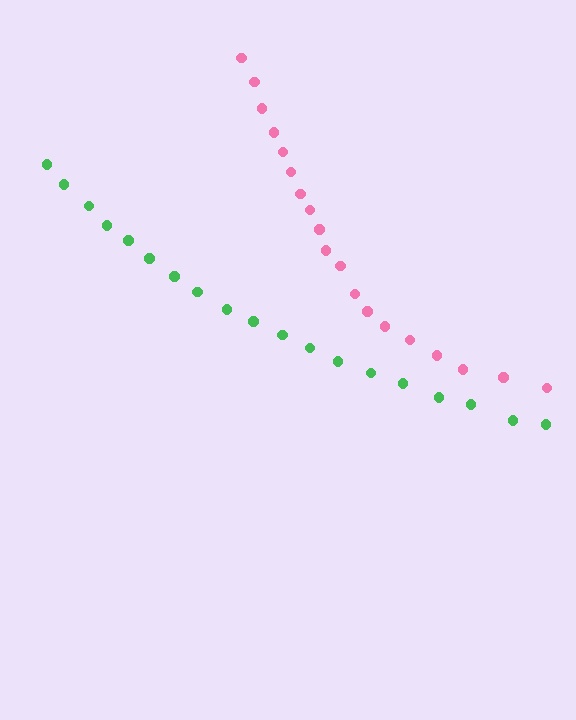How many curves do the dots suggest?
There are 2 distinct paths.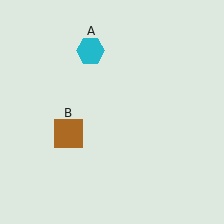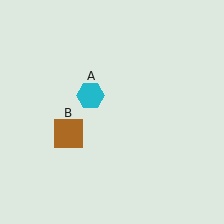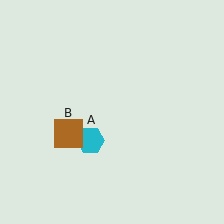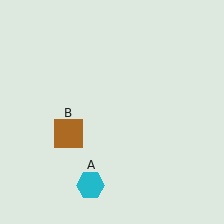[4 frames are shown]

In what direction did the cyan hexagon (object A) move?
The cyan hexagon (object A) moved down.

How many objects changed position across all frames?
1 object changed position: cyan hexagon (object A).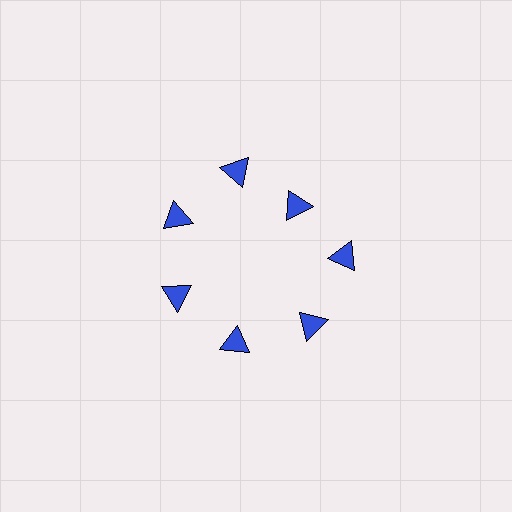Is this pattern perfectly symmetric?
No. The 7 blue triangles are arranged in a ring, but one element near the 1 o'clock position is pulled inward toward the center, breaking the 7-fold rotational symmetry.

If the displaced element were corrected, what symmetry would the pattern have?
It would have 7-fold rotational symmetry — the pattern would map onto itself every 51 degrees.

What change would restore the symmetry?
The symmetry would be restored by moving it outward, back onto the ring so that all 7 triangles sit at equal angles and equal distance from the center.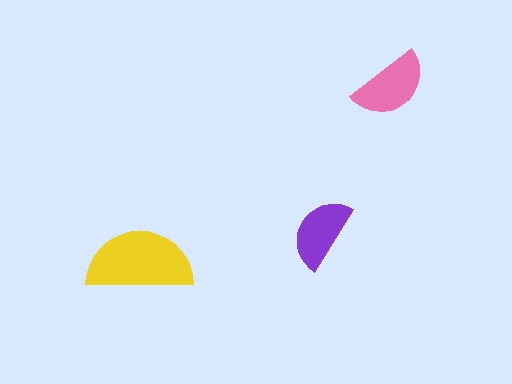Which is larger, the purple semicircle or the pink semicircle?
The pink one.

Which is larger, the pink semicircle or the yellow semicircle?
The yellow one.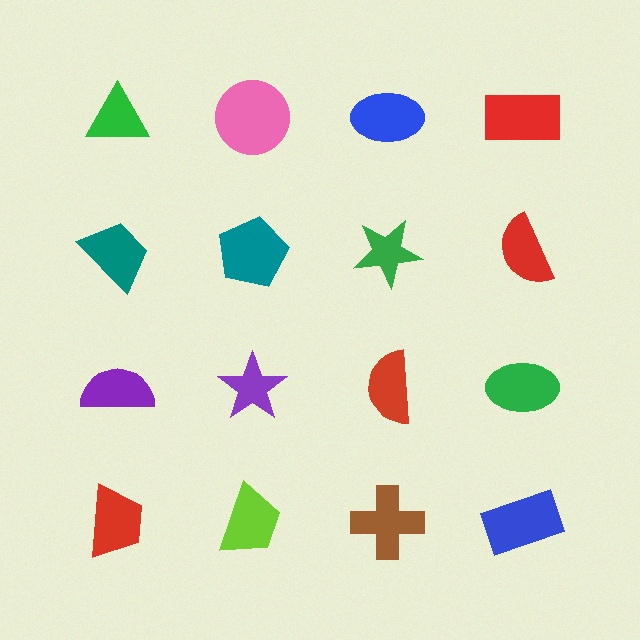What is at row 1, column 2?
A pink circle.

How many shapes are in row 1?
4 shapes.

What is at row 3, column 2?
A purple star.